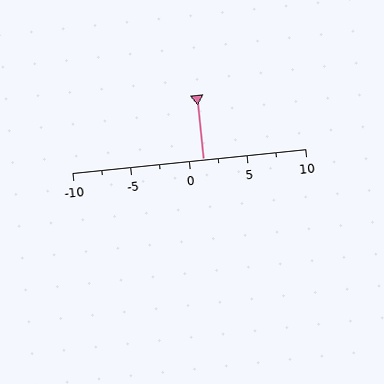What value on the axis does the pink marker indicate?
The marker indicates approximately 1.2.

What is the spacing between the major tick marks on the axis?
The major ticks are spaced 5 apart.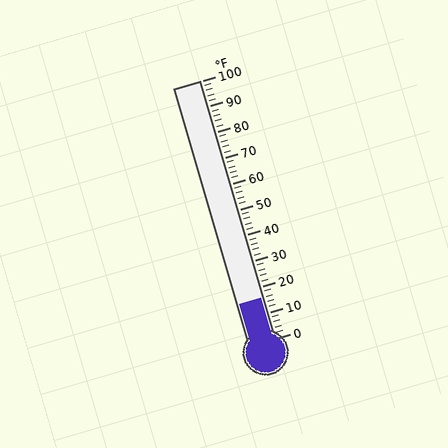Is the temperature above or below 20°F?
The temperature is below 20°F.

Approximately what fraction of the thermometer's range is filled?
The thermometer is filled to approximately 15% of its range.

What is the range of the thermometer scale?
The thermometer scale ranges from 0°F to 100°F.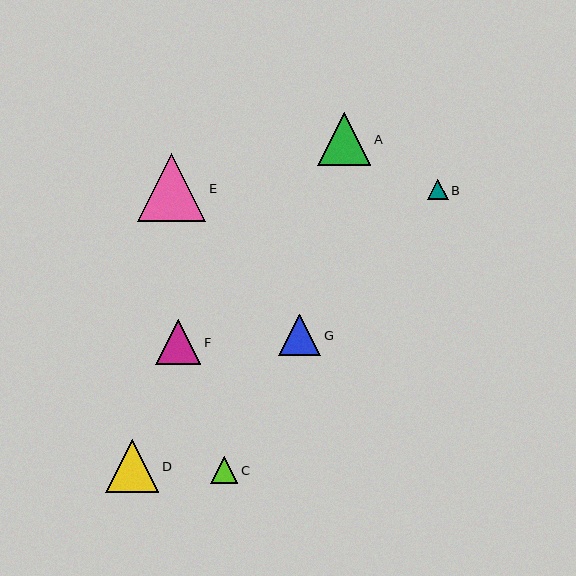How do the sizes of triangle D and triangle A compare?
Triangle D and triangle A are approximately the same size.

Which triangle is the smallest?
Triangle B is the smallest with a size of approximately 21 pixels.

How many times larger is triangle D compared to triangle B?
Triangle D is approximately 2.6 times the size of triangle B.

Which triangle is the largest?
Triangle E is the largest with a size of approximately 68 pixels.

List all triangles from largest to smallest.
From largest to smallest: E, D, A, F, G, C, B.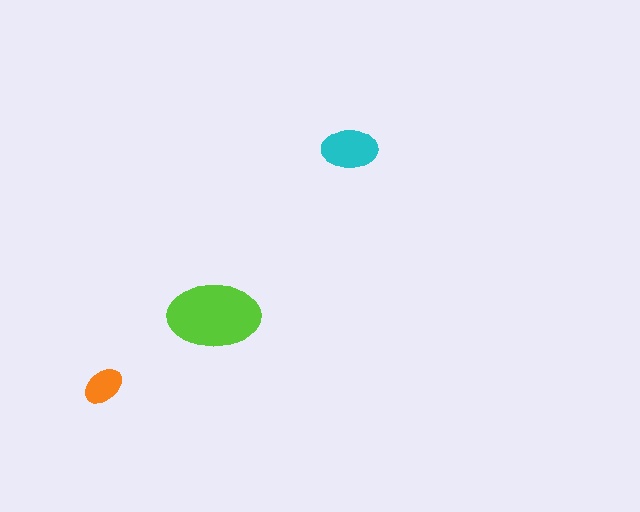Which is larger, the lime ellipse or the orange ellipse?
The lime one.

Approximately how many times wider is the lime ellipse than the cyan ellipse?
About 1.5 times wider.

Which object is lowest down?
The orange ellipse is bottommost.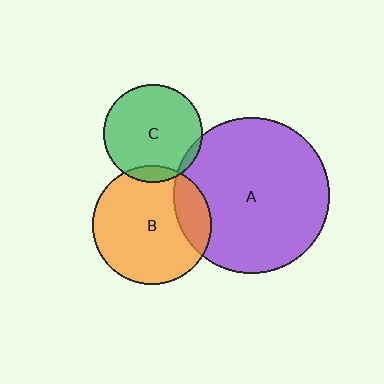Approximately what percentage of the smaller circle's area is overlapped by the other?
Approximately 20%.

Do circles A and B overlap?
Yes.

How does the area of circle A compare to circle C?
Approximately 2.5 times.